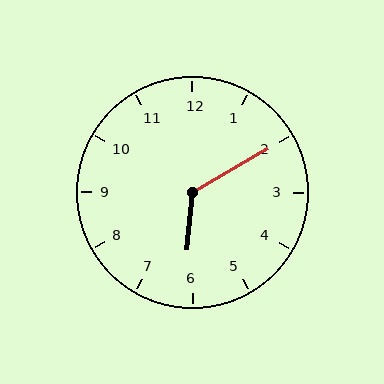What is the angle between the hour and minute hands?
Approximately 125 degrees.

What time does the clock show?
6:10.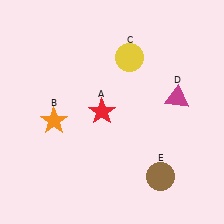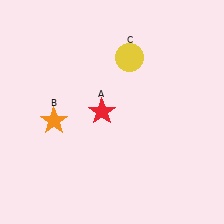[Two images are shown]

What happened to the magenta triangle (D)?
The magenta triangle (D) was removed in Image 2. It was in the top-right area of Image 1.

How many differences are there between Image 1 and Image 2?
There are 2 differences between the two images.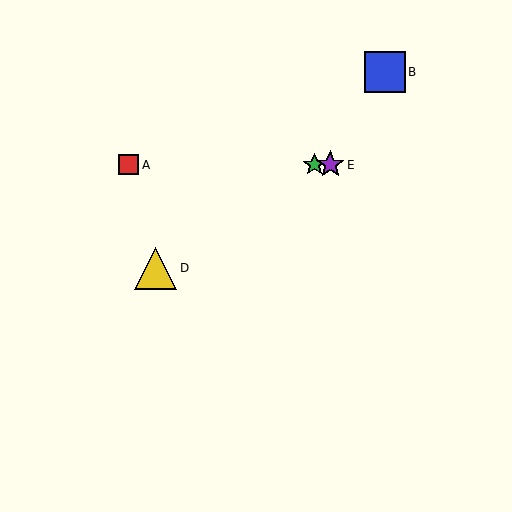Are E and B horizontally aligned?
No, E is at y≈165 and B is at y≈72.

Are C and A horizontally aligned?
Yes, both are at y≈165.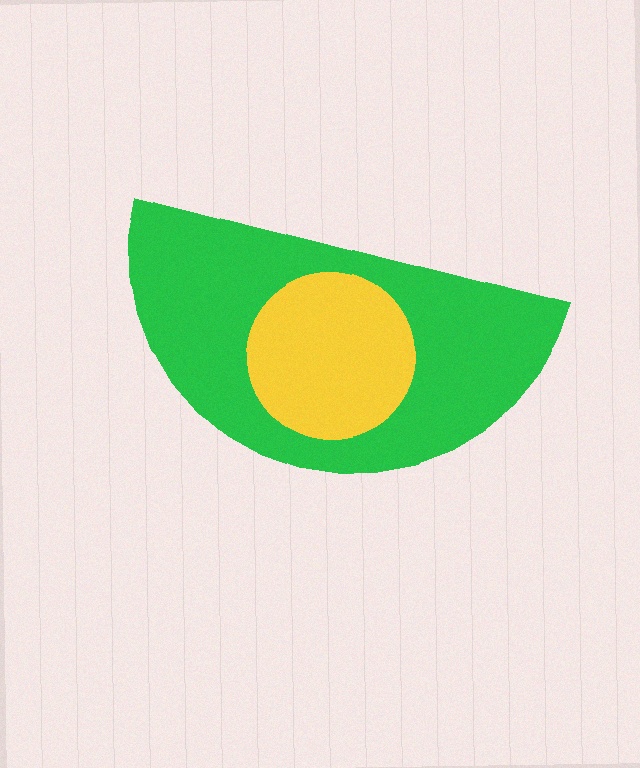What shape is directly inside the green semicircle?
The yellow circle.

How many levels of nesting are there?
2.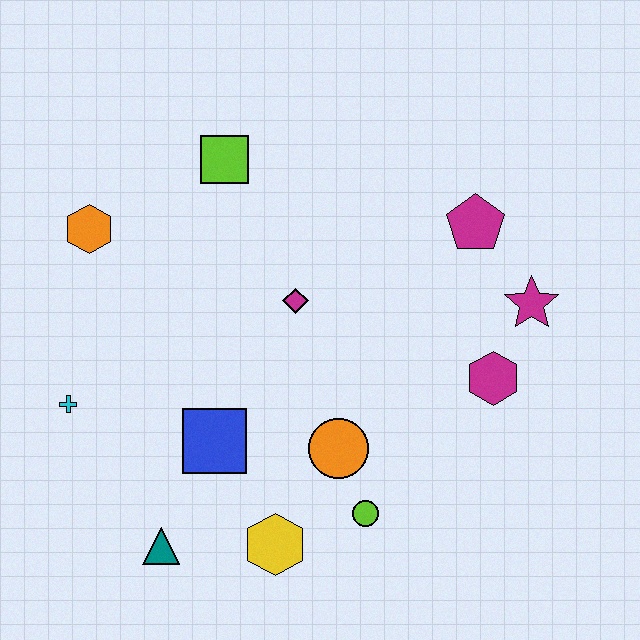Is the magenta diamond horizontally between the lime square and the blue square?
No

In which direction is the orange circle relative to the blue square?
The orange circle is to the right of the blue square.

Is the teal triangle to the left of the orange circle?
Yes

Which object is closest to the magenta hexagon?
The magenta star is closest to the magenta hexagon.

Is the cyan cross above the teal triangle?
Yes